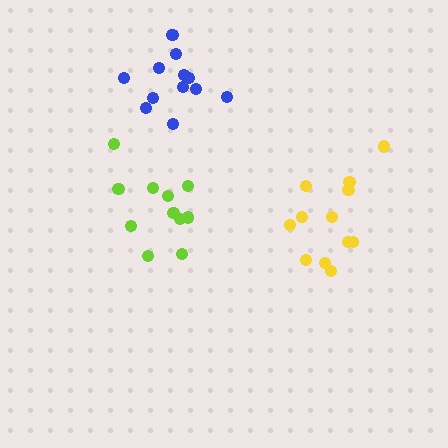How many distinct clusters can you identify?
There are 3 distinct clusters.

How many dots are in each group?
Group 1: 11 dots, Group 2: 12 dots, Group 3: 12 dots (35 total).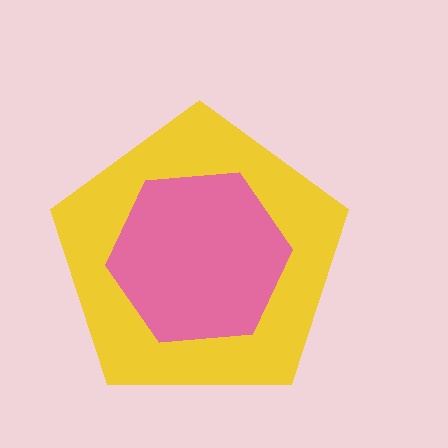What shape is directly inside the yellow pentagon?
The pink hexagon.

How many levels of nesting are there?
2.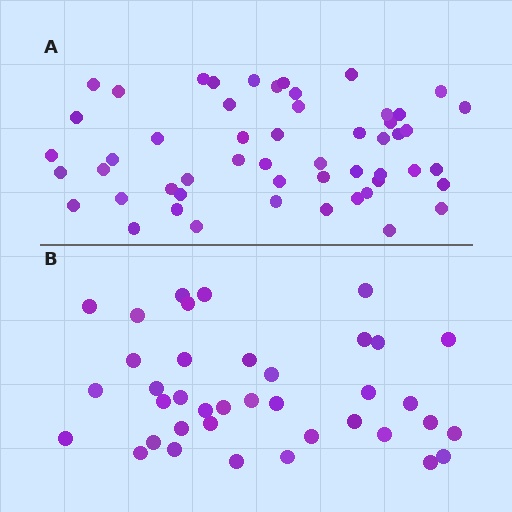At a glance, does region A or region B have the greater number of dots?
Region A (the top region) has more dots.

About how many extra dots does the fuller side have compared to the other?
Region A has approximately 15 more dots than region B.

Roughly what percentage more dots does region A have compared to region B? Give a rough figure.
About 40% more.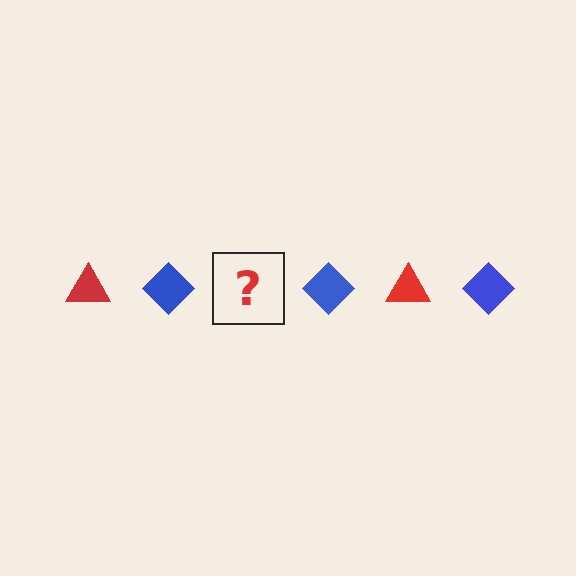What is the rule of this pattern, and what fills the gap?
The rule is that the pattern alternates between red triangle and blue diamond. The gap should be filled with a red triangle.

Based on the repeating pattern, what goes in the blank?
The blank should be a red triangle.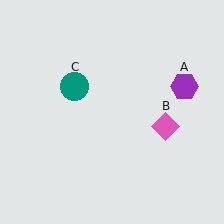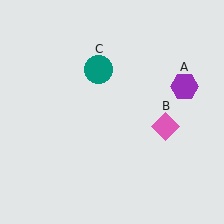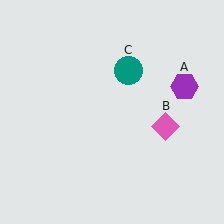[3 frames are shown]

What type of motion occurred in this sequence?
The teal circle (object C) rotated clockwise around the center of the scene.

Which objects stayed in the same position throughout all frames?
Purple hexagon (object A) and pink diamond (object B) remained stationary.